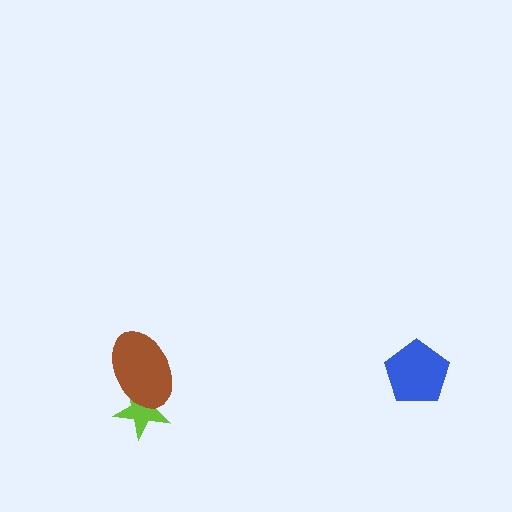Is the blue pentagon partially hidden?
No, no other shape covers it.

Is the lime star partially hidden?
Yes, it is partially covered by another shape.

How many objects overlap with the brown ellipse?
1 object overlaps with the brown ellipse.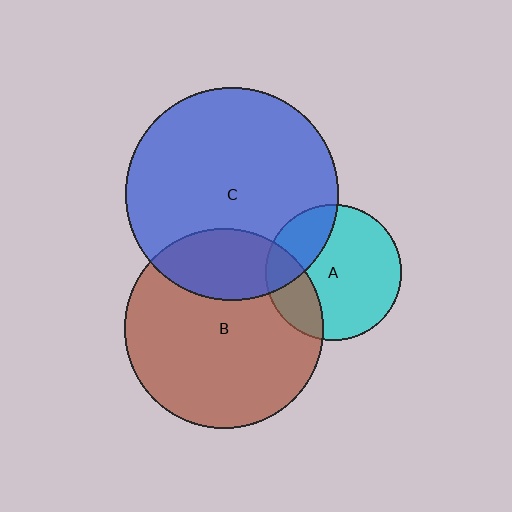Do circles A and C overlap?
Yes.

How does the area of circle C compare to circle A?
Approximately 2.5 times.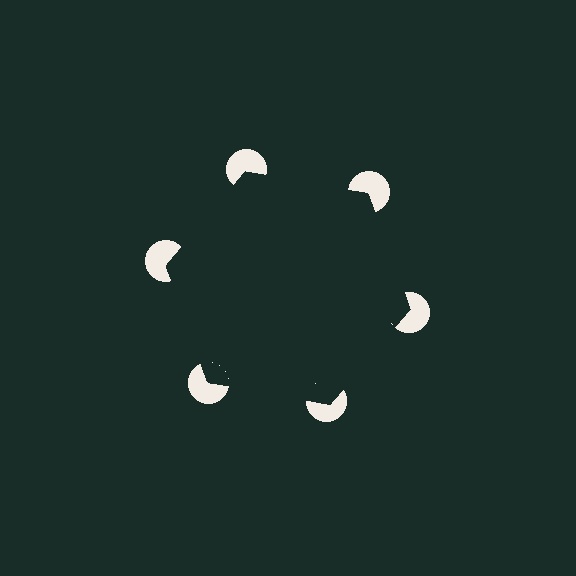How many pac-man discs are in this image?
There are 6 — one at each vertex of the illusory hexagon.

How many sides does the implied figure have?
6 sides.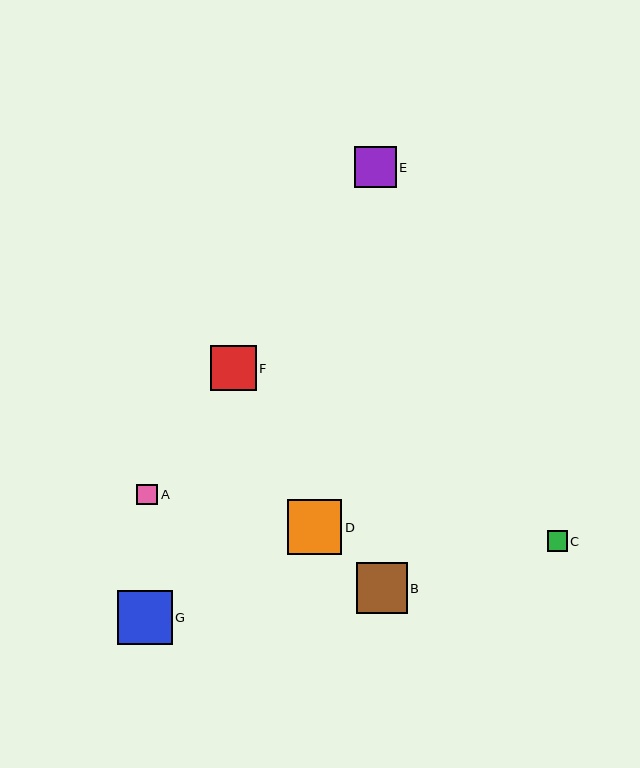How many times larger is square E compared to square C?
Square E is approximately 2.0 times the size of square C.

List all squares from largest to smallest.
From largest to smallest: D, G, B, F, E, A, C.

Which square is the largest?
Square D is the largest with a size of approximately 54 pixels.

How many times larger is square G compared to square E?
Square G is approximately 1.3 times the size of square E.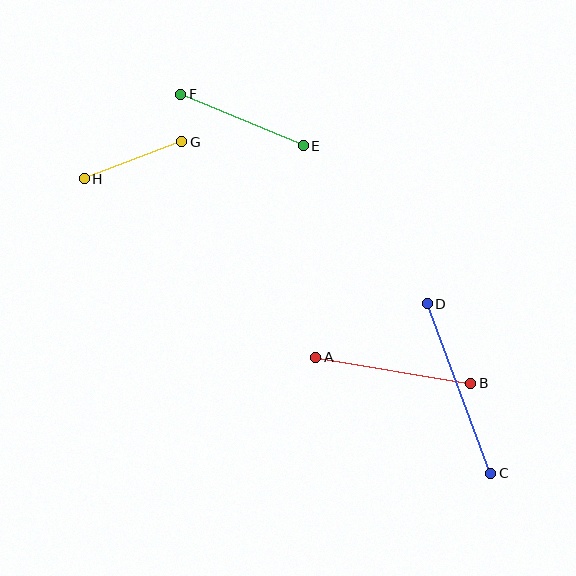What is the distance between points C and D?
The distance is approximately 181 pixels.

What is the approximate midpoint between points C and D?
The midpoint is at approximately (459, 388) pixels.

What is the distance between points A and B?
The distance is approximately 157 pixels.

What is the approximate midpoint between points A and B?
The midpoint is at approximately (393, 370) pixels.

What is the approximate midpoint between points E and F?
The midpoint is at approximately (242, 120) pixels.